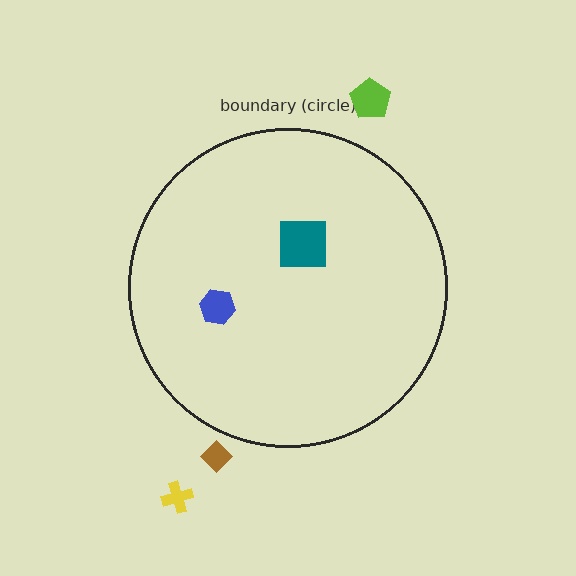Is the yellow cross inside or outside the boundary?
Outside.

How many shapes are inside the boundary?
2 inside, 3 outside.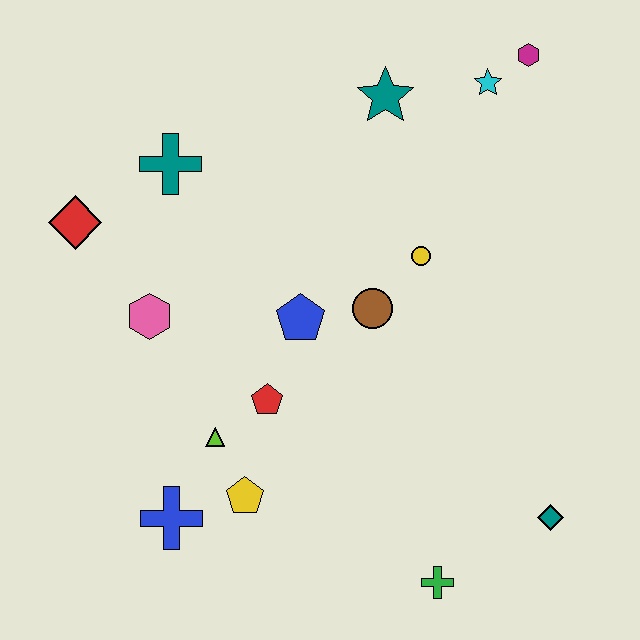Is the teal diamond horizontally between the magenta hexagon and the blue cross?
No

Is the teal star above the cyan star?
No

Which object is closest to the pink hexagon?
The red diamond is closest to the pink hexagon.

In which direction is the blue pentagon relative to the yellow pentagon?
The blue pentagon is above the yellow pentagon.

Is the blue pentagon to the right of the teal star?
No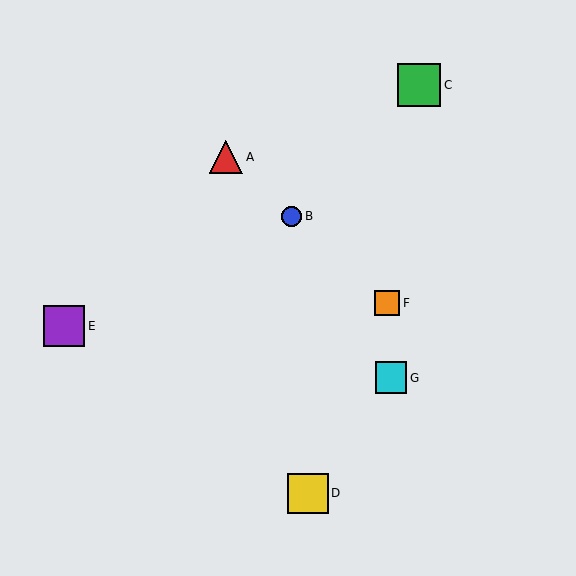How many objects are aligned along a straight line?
3 objects (A, B, F) are aligned along a straight line.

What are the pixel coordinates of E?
Object E is at (64, 326).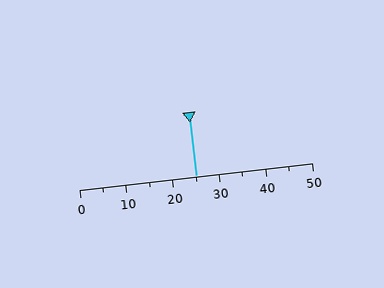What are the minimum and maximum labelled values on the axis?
The axis runs from 0 to 50.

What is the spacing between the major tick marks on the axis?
The major ticks are spaced 10 apart.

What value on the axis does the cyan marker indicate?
The marker indicates approximately 25.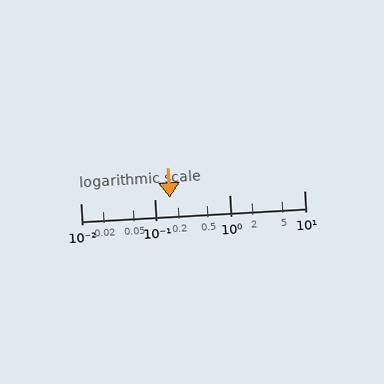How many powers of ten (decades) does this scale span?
The scale spans 3 decades, from 0.01 to 10.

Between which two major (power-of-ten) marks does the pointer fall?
The pointer is between 0.1 and 1.